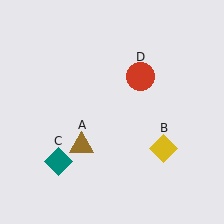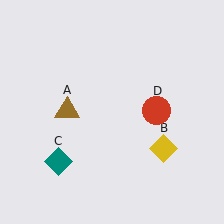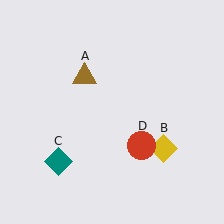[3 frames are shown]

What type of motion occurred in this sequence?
The brown triangle (object A), red circle (object D) rotated clockwise around the center of the scene.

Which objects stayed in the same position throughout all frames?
Yellow diamond (object B) and teal diamond (object C) remained stationary.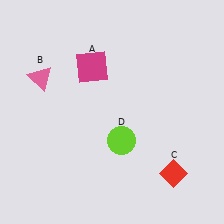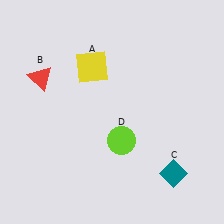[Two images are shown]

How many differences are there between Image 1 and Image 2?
There are 3 differences between the two images.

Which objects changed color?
A changed from magenta to yellow. B changed from pink to red. C changed from red to teal.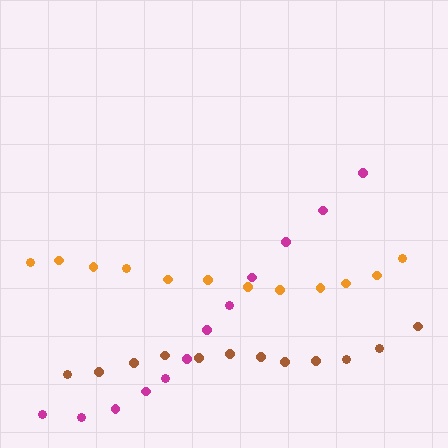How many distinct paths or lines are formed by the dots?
There are 3 distinct paths.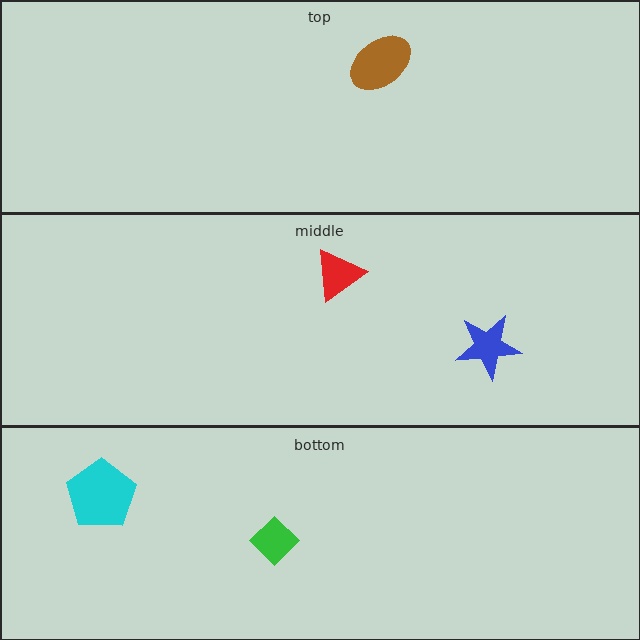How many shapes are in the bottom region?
2.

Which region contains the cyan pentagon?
The bottom region.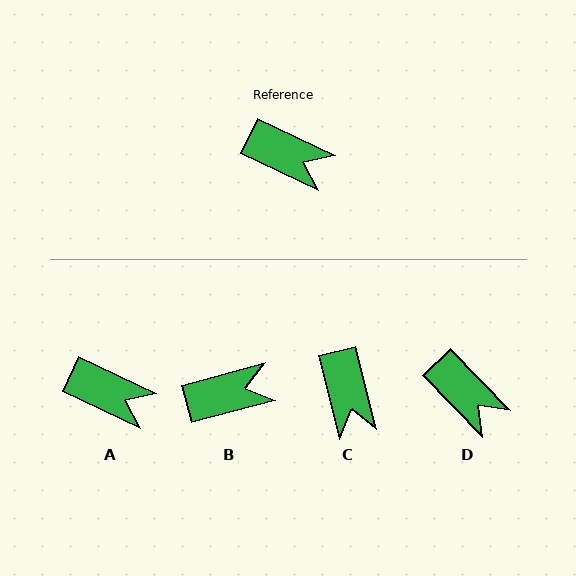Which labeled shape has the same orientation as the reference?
A.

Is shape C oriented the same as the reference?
No, it is off by about 50 degrees.